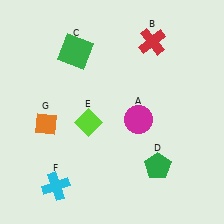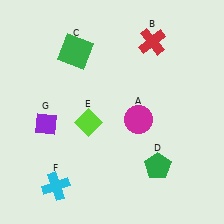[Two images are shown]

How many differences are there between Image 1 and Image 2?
There is 1 difference between the two images.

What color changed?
The diamond (G) changed from orange in Image 1 to purple in Image 2.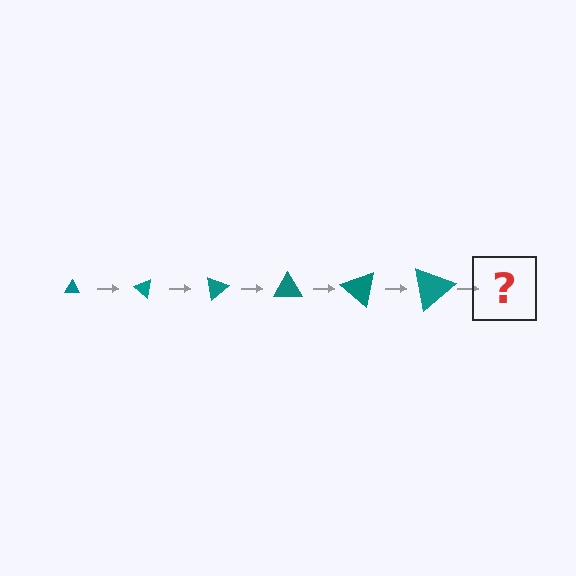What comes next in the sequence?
The next element should be a triangle, larger than the previous one and rotated 240 degrees from the start.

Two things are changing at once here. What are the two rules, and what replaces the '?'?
The two rules are that the triangle grows larger each step and it rotates 40 degrees each step. The '?' should be a triangle, larger than the previous one and rotated 240 degrees from the start.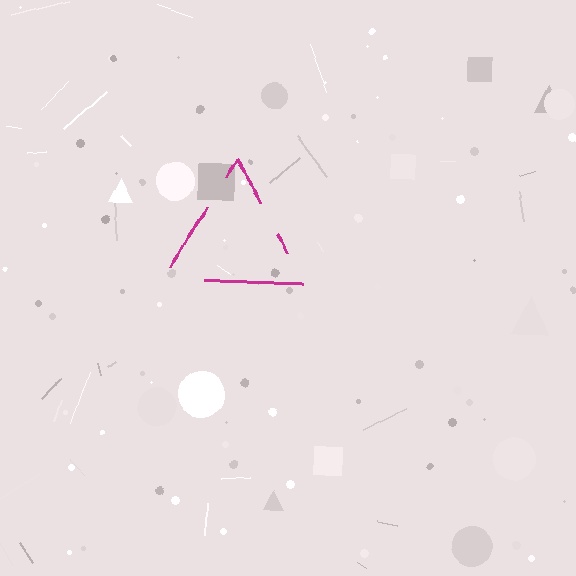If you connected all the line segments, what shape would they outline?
They would outline a triangle.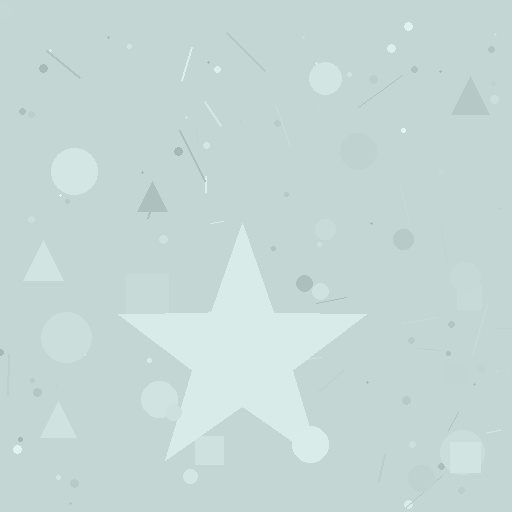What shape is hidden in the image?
A star is hidden in the image.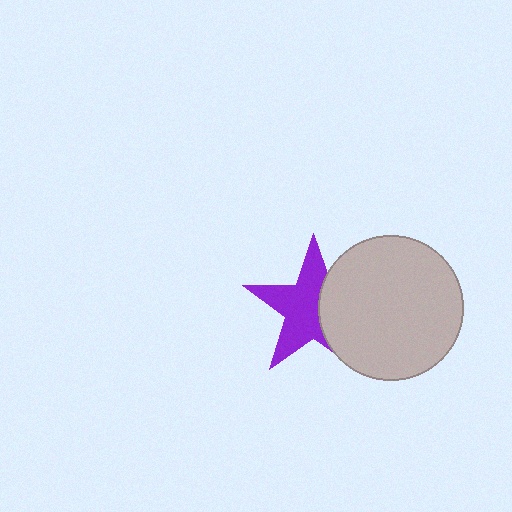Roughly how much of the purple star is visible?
About half of it is visible (roughly 62%).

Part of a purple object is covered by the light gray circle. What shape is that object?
It is a star.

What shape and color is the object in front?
The object in front is a light gray circle.